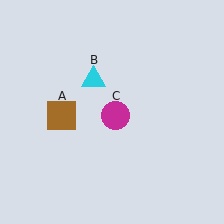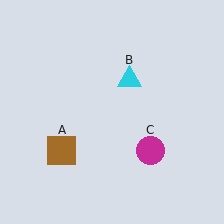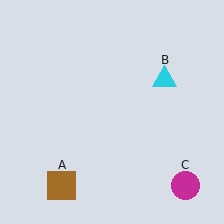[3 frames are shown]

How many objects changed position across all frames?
3 objects changed position: brown square (object A), cyan triangle (object B), magenta circle (object C).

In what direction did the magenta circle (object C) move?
The magenta circle (object C) moved down and to the right.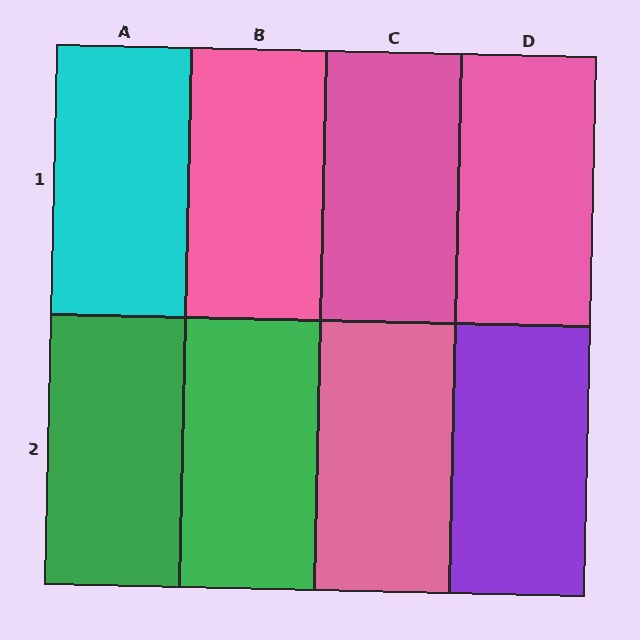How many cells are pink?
4 cells are pink.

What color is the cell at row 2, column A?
Green.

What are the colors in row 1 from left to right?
Cyan, pink, pink, pink.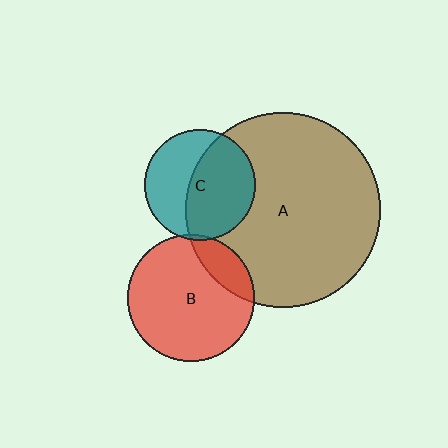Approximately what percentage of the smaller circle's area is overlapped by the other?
Approximately 55%.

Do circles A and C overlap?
Yes.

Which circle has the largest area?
Circle A (brown).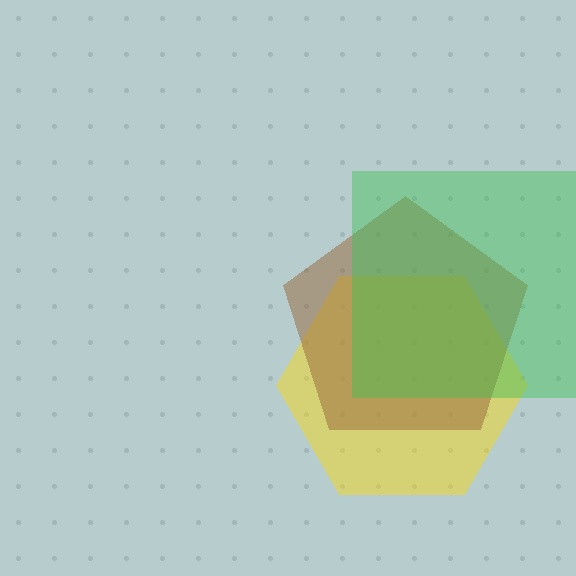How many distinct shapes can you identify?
There are 3 distinct shapes: a yellow hexagon, a brown pentagon, a green square.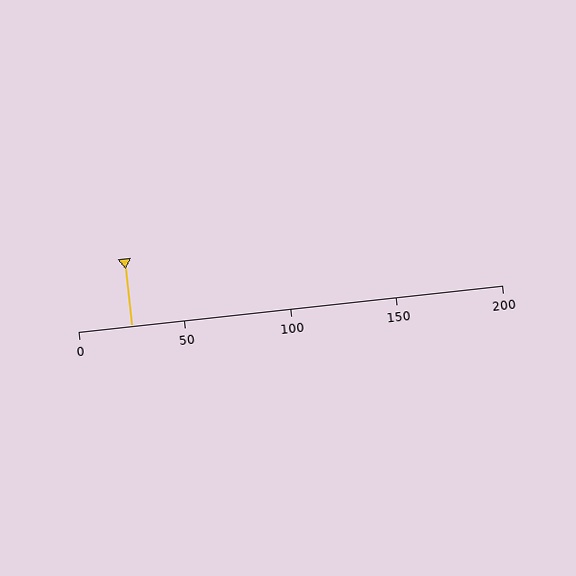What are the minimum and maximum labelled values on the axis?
The axis runs from 0 to 200.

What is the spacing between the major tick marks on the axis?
The major ticks are spaced 50 apart.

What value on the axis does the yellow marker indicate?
The marker indicates approximately 25.